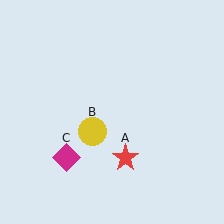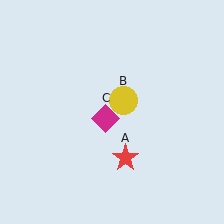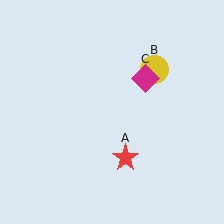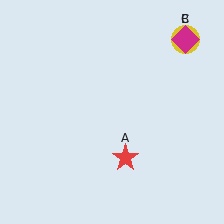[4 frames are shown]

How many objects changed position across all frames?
2 objects changed position: yellow circle (object B), magenta diamond (object C).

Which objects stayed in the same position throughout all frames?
Red star (object A) remained stationary.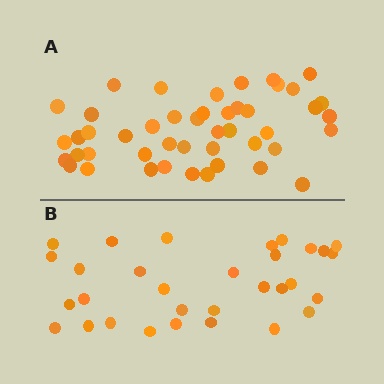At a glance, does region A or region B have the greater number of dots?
Region A (the top region) has more dots.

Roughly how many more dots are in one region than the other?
Region A has approximately 15 more dots than region B.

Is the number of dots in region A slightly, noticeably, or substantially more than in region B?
Region A has substantially more. The ratio is roughly 1.5 to 1.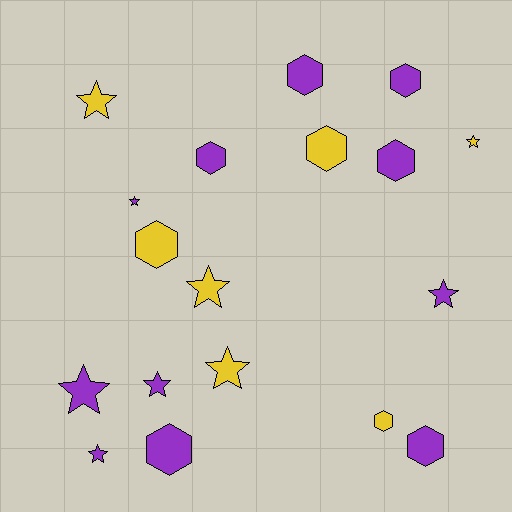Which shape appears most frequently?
Hexagon, with 9 objects.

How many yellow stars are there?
There are 4 yellow stars.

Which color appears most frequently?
Purple, with 11 objects.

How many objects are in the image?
There are 18 objects.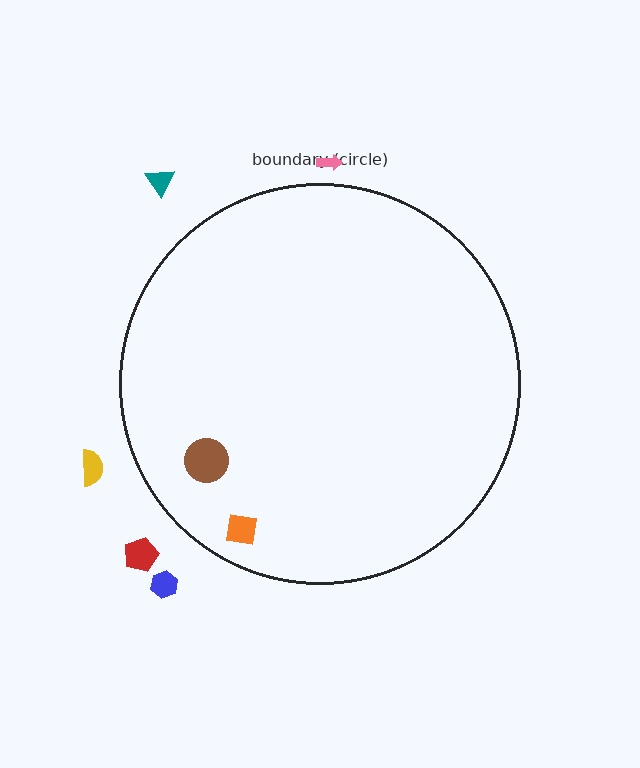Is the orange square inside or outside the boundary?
Inside.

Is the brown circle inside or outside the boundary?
Inside.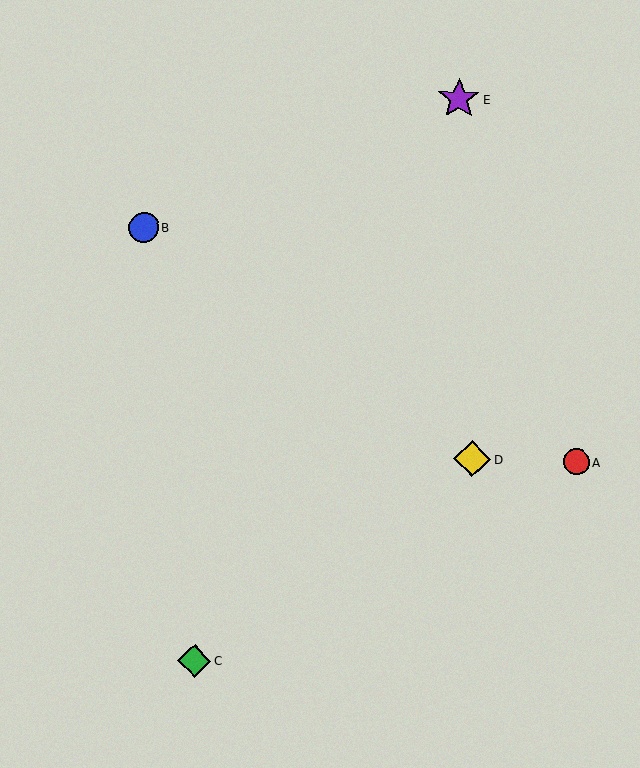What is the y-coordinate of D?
Object D is at y≈459.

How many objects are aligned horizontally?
2 objects (A, D) are aligned horizontally.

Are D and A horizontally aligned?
Yes, both are at y≈459.